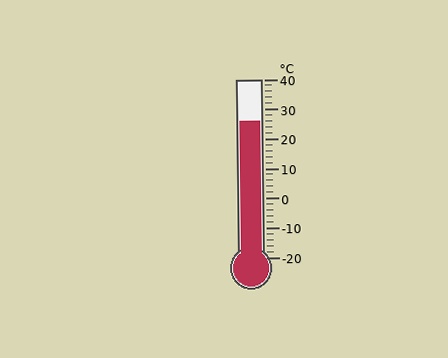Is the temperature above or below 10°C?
The temperature is above 10°C.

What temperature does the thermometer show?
The thermometer shows approximately 26°C.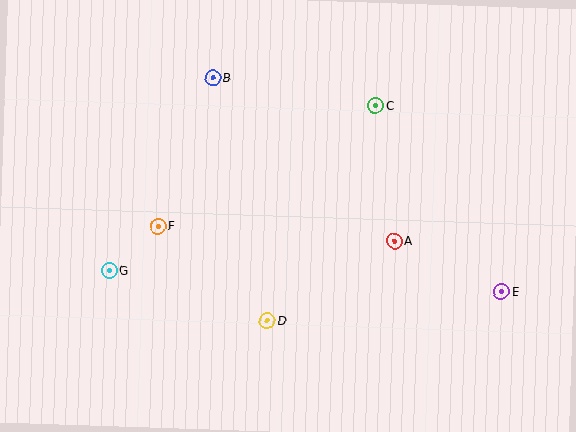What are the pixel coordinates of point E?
Point E is at (502, 291).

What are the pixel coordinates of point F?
Point F is at (158, 226).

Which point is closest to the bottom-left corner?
Point G is closest to the bottom-left corner.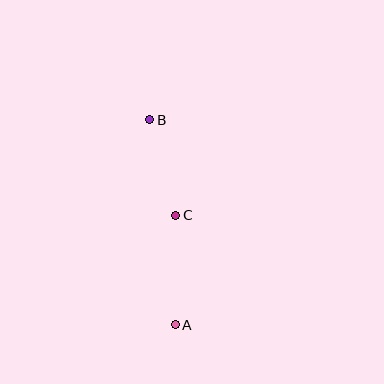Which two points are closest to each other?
Points B and C are closest to each other.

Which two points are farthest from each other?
Points A and B are farthest from each other.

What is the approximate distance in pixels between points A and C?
The distance between A and C is approximately 110 pixels.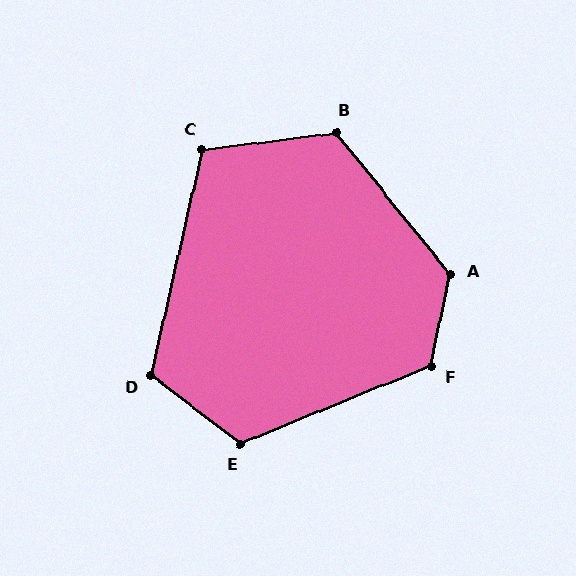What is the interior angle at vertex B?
Approximately 122 degrees (obtuse).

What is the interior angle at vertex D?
Approximately 114 degrees (obtuse).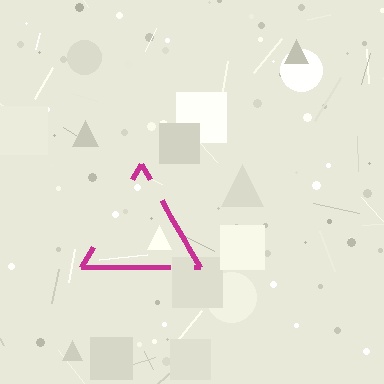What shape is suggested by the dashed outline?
The dashed outline suggests a triangle.